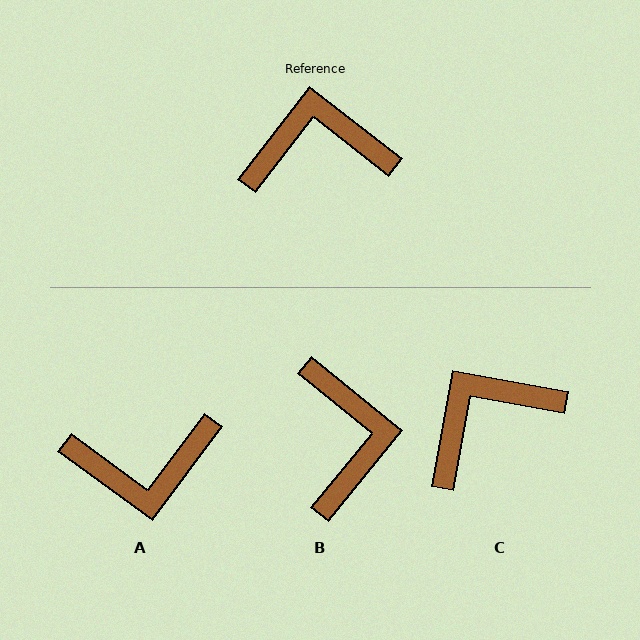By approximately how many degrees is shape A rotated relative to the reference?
Approximately 179 degrees clockwise.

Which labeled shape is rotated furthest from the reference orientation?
A, about 179 degrees away.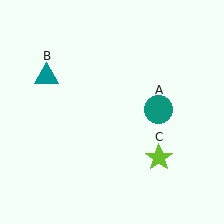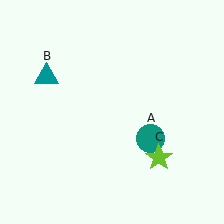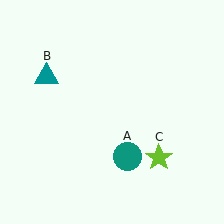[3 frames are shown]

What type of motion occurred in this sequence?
The teal circle (object A) rotated clockwise around the center of the scene.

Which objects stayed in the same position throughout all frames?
Teal triangle (object B) and lime star (object C) remained stationary.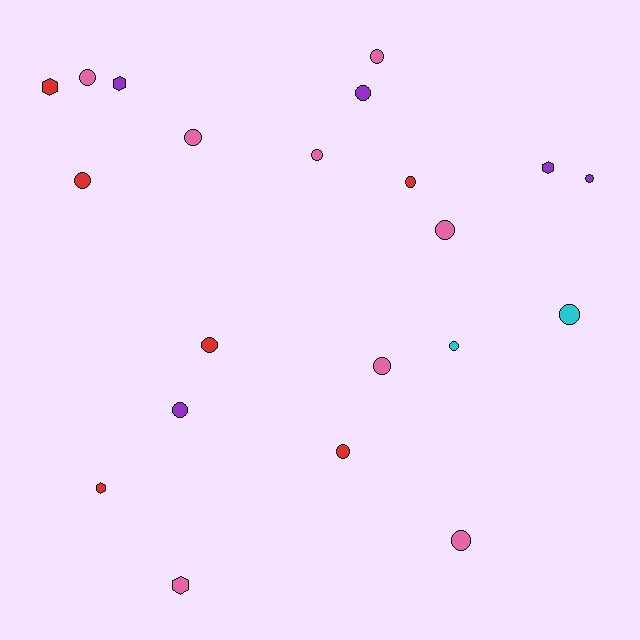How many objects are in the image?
There are 21 objects.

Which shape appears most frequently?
Circle, with 16 objects.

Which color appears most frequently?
Pink, with 8 objects.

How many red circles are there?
There are 4 red circles.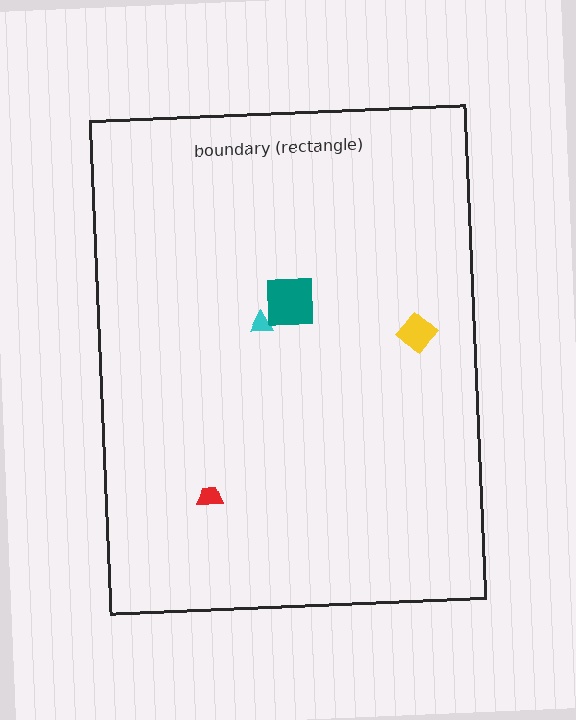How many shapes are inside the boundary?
4 inside, 0 outside.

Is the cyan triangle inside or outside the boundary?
Inside.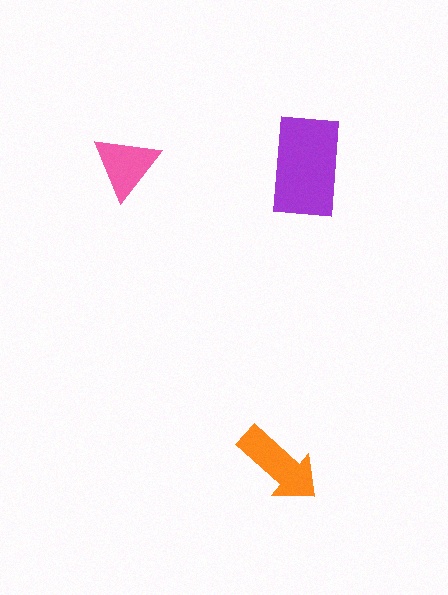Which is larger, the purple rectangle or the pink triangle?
The purple rectangle.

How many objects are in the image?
There are 3 objects in the image.